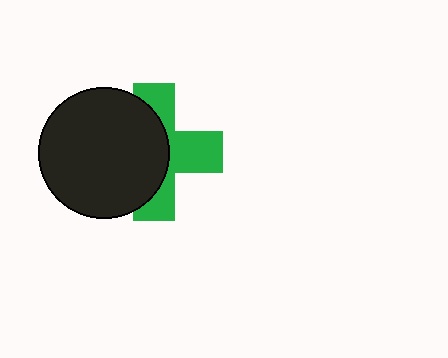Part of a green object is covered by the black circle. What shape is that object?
It is a cross.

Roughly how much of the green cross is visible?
About half of it is visible (roughly 48%).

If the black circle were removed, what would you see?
You would see the complete green cross.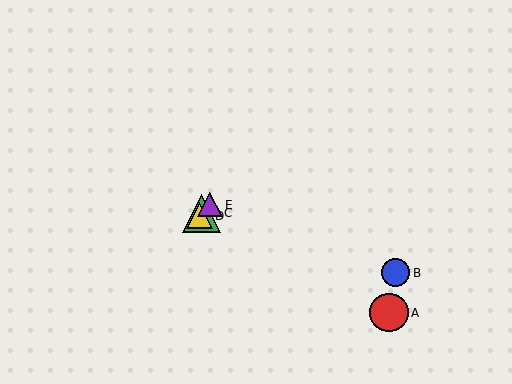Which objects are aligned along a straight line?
Objects C, D, E are aligned along a straight line.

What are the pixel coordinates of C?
Object C is at (201, 213).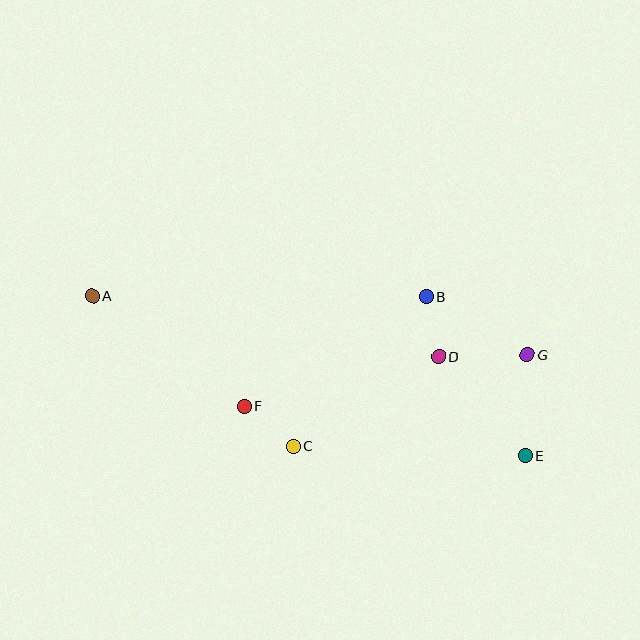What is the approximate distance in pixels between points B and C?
The distance between B and C is approximately 200 pixels.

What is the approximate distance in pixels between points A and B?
The distance between A and B is approximately 334 pixels.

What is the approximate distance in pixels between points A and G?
The distance between A and G is approximately 439 pixels.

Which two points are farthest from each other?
Points A and E are farthest from each other.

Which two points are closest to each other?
Points B and D are closest to each other.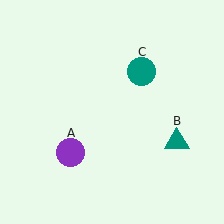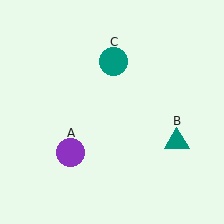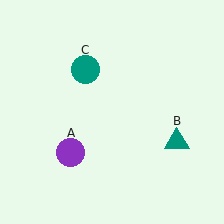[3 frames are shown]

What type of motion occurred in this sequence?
The teal circle (object C) rotated counterclockwise around the center of the scene.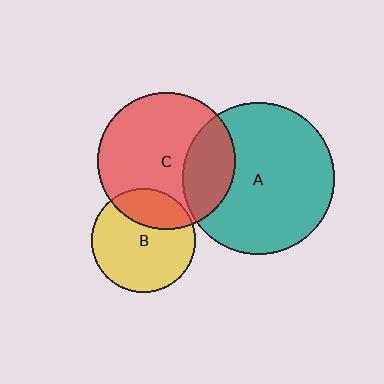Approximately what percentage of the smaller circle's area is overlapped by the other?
Approximately 25%.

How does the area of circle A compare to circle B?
Approximately 2.1 times.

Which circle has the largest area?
Circle A (teal).